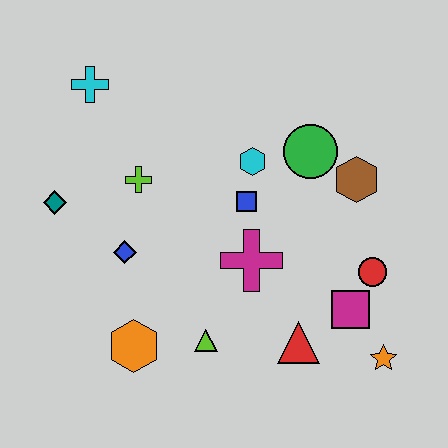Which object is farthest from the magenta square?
The cyan cross is farthest from the magenta square.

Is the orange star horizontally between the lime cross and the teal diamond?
No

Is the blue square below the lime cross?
Yes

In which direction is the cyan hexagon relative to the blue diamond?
The cyan hexagon is to the right of the blue diamond.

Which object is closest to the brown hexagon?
The green circle is closest to the brown hexagon.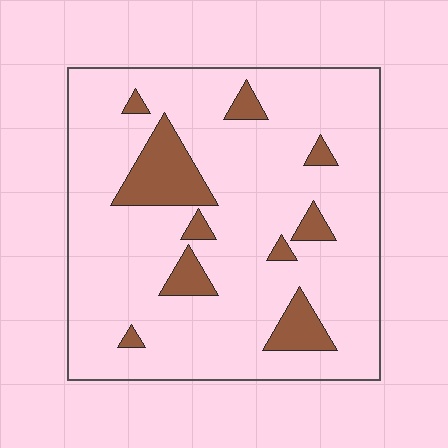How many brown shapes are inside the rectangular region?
10.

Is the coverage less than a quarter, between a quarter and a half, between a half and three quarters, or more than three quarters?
Less than a quarter.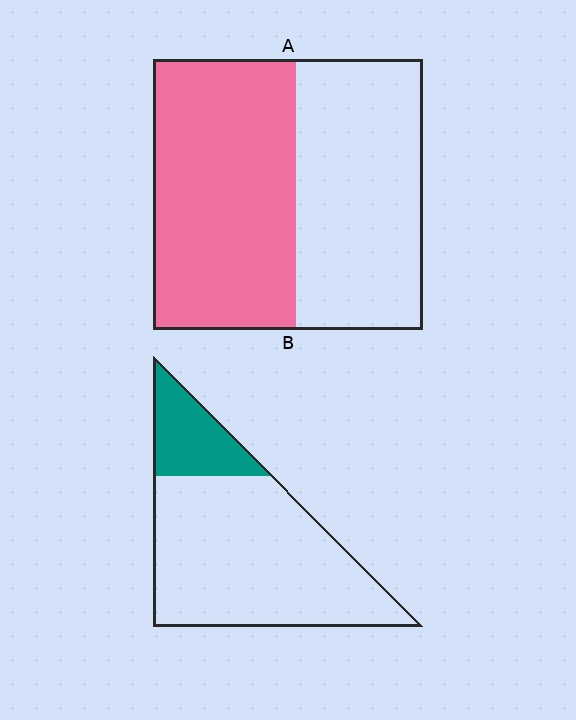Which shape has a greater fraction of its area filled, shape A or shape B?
Shape A.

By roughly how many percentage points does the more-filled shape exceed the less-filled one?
By roughly 35 percentage points (A over B).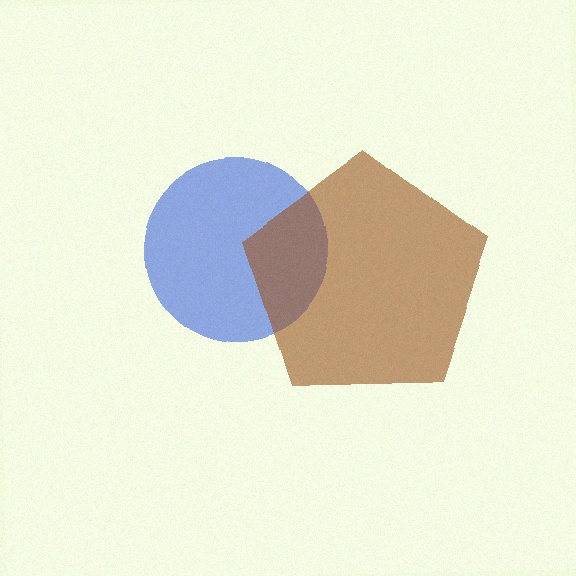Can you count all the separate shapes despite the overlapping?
Yes, there are 2 separate shapes.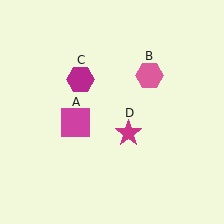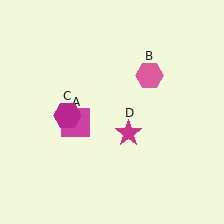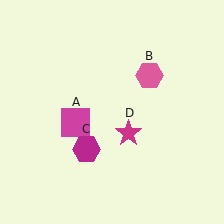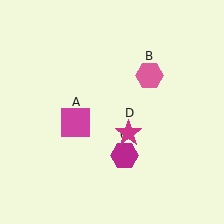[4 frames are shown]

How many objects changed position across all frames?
1 object changed position: magenta hexagon (object C).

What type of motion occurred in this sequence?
The magenta hexagon (object C) rotated counterclockwise around the center of the scene.